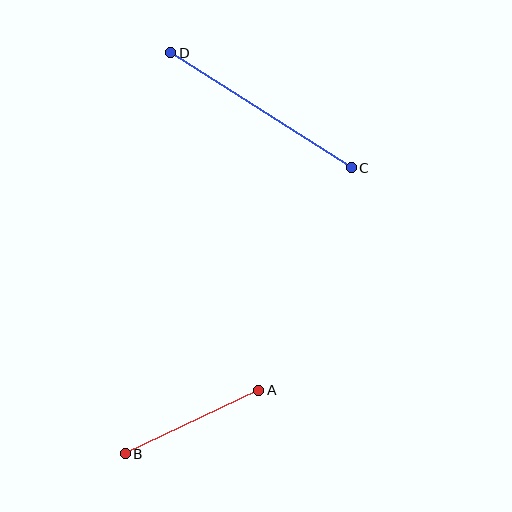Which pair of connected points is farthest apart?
Points C and D are farthest apart.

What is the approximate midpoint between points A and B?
The midpoint is at approximately (192, 422) pixels.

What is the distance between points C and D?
The distance is approximately 214 pixels.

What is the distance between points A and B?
The distance is approximately 148 pixels.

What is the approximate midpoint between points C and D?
The midpoint is at approximately (261, 110) pixels.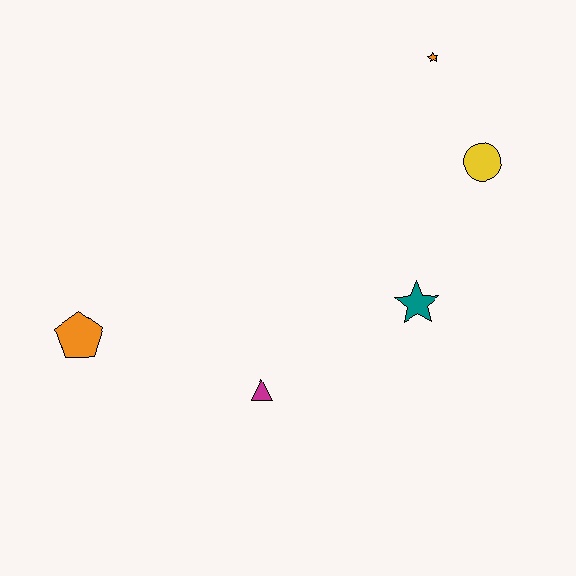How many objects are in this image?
There are 5 objects.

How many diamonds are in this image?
There are no diamonds.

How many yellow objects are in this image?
There is 1 yellow object.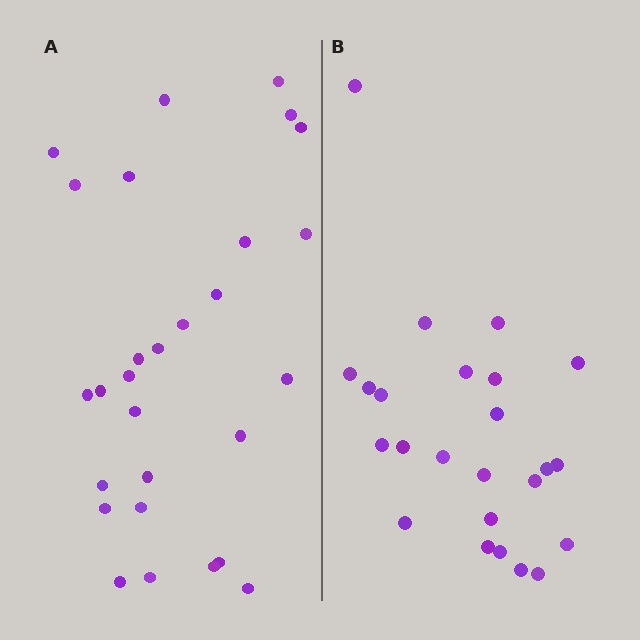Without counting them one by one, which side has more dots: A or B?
Region A (the left region) has more dots.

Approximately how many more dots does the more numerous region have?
Region A has about 4 more dots than region B.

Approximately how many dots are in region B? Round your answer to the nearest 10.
About 20 dots. (The exact count is 24, which rounds to 20.)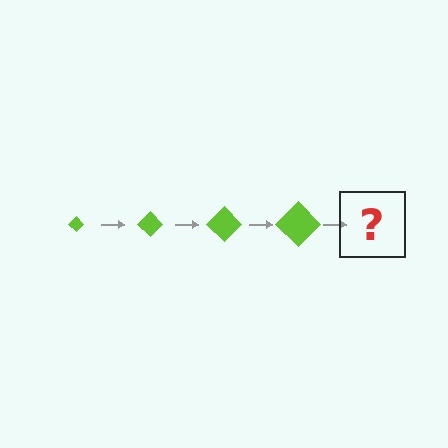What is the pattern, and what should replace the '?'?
The pattern is that the diamond gets progressively larger each step. The '?' should be a lime diamond, larger than the previous one.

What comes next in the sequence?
The next element should be a lime diamond, larger than the previous one.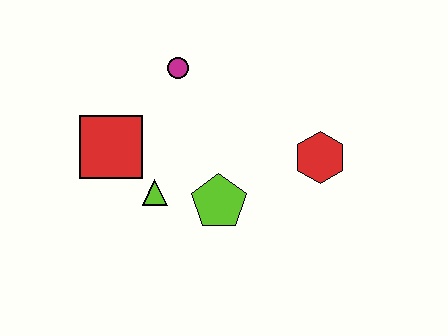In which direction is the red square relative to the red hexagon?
The red square is to the left of the red hexagon.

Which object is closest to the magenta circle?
The red square is closest to the magenta circle.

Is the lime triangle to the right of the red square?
Yes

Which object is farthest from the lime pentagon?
The magenta circle is farthest from the lime pentagon.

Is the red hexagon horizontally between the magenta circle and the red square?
No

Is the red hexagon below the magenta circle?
Yes